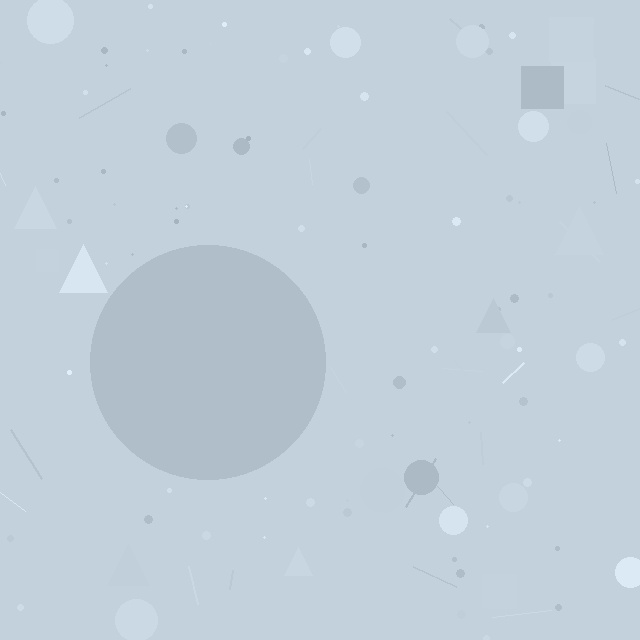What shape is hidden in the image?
A circle is hidden in the image.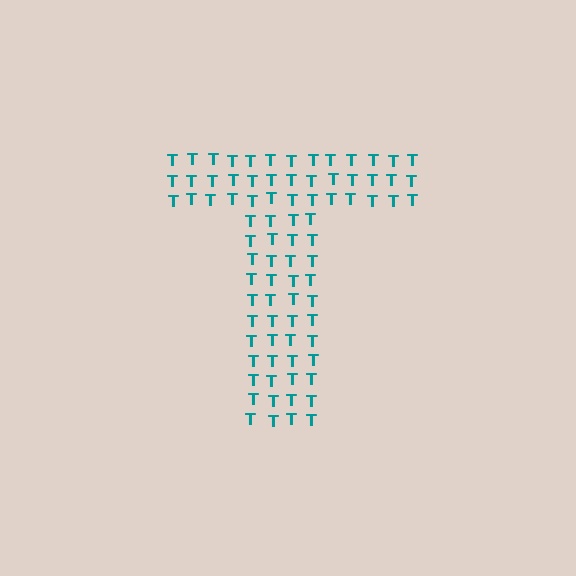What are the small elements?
The small elements are letter T's.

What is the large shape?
The large shape is the letter T.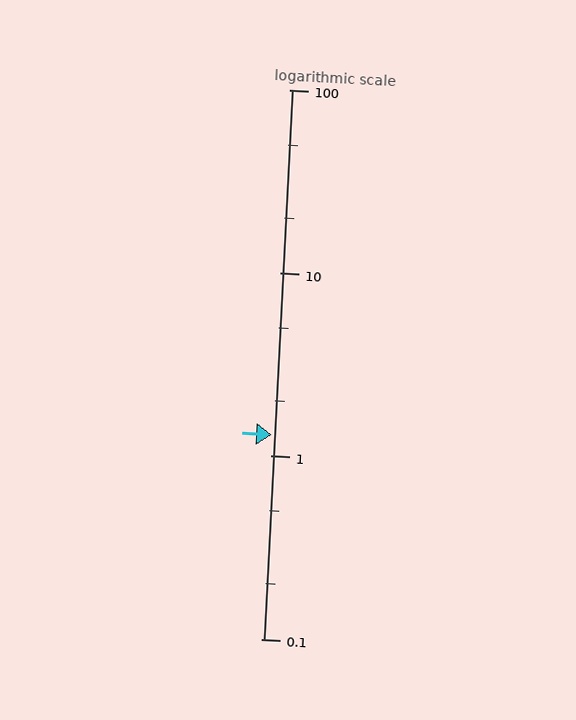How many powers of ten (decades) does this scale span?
The scale spans 3 decades, from 0.1 to 100.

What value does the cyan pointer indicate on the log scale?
The pointer indicates approximately 1.3.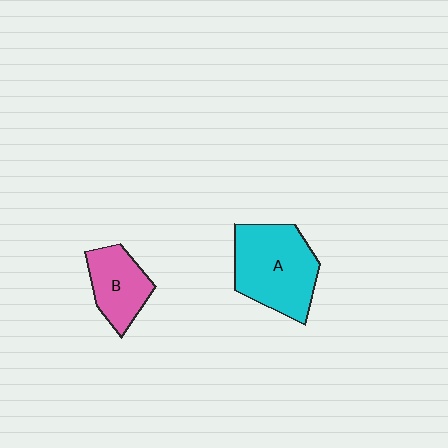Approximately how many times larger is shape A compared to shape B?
Approximately 1.7 times.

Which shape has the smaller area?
Shape B (pink).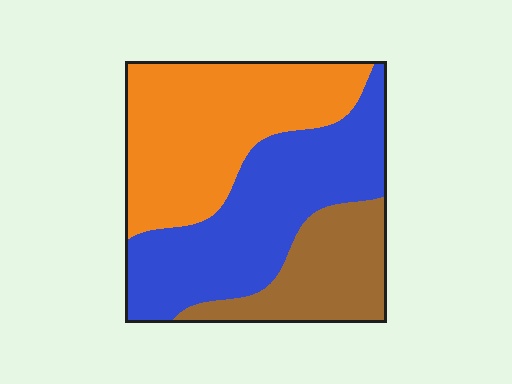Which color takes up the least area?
Brown, at roughly 20%.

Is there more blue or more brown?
Blue.